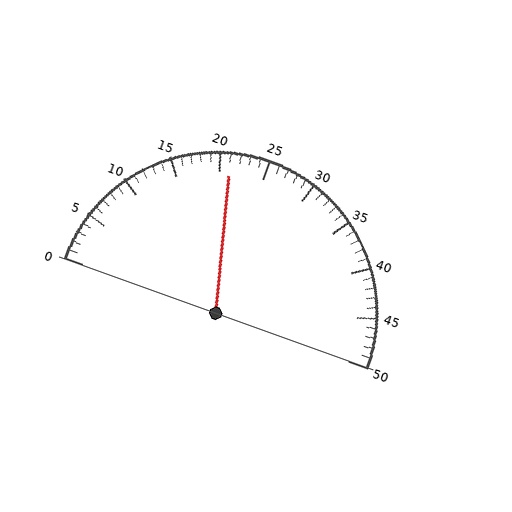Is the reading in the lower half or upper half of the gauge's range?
The reading is in the lower half of the range (0 to 50).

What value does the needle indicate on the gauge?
The needle indicates approximately 21.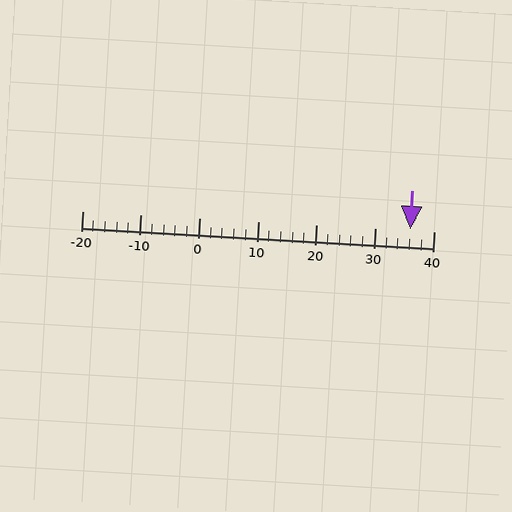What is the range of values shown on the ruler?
The ruler shows values from -20 to 40.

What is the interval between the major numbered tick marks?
The major tick marks are spaced 10 units apart.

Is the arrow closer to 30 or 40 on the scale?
The arrow is closer to 40.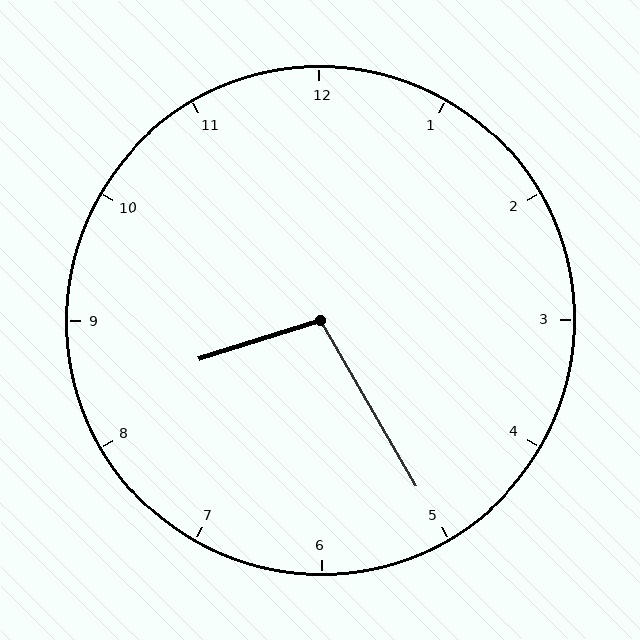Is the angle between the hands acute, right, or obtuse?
It is obtuse.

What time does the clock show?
8:25.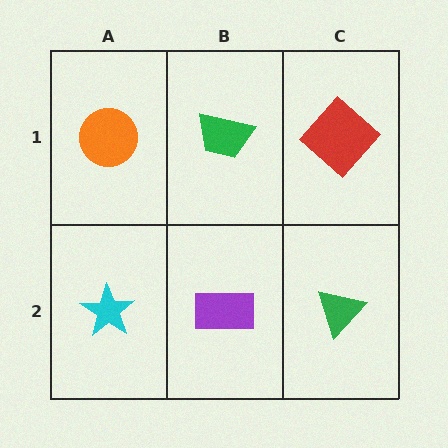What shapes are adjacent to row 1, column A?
A cyan star (row 2, column A), a green trapezoid (row 1, column B).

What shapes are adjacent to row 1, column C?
A green triangle (row 2, column C), a green trapezoid (row 1, column B).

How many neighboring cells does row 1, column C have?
2.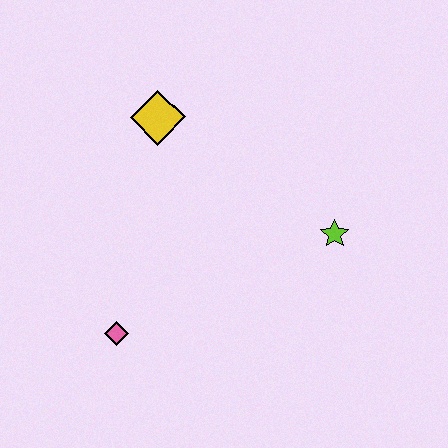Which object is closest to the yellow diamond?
The lime star is closest to the yellow diamond.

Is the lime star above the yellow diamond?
No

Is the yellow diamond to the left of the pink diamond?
No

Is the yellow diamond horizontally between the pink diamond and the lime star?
Yes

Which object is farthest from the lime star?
The pink diamond is farthest from the lime star.